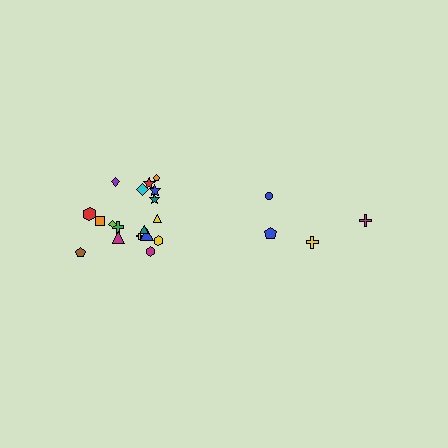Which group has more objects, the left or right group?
The left group.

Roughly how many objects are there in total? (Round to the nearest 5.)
Roughly 20 objects in total.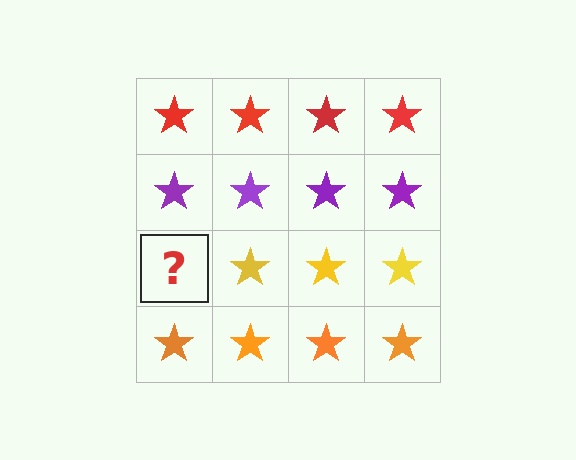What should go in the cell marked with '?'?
The missing cell should contain a yellow star.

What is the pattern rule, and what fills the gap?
The rule is that each row has a consistent color. The gap should be filled with a yellow star.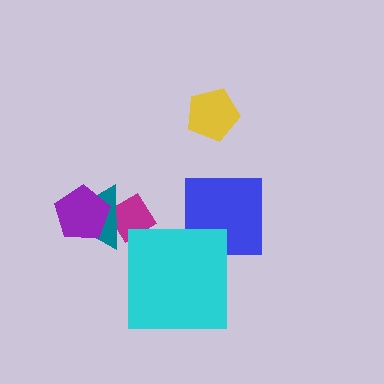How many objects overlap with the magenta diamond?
1 object overlaps with the magenta diamond.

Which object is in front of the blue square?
The cyan square is in front of the blue square.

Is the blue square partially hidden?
Yes, it is partially covered by another shape.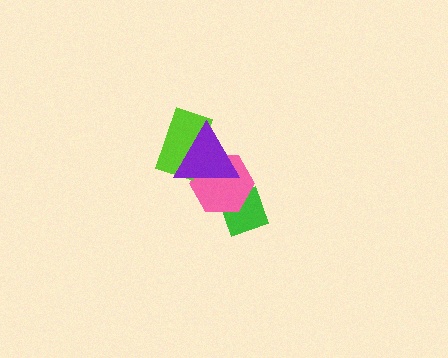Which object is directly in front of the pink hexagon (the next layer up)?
The lime rectangle is directly in front of the pink hexagon.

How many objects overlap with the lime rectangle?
2 objects overlap with the lime rectangle.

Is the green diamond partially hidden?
Yes, it is partially covered by another shape.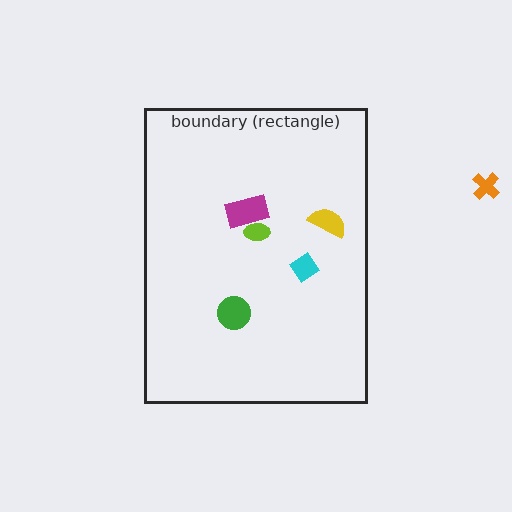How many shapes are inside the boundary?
5 inside, 1 outside.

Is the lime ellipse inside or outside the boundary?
Inside.